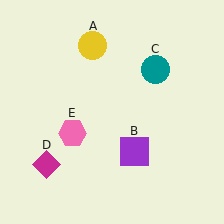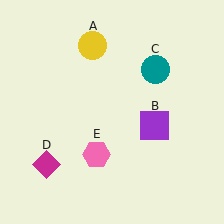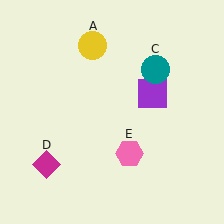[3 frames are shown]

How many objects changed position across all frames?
2 objects changed position: purple square (object B), pink hexagon (object E).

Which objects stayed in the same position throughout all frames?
Yellow circle (object A) and teal circle (object C) and magenta diamond (object D) remained stationary.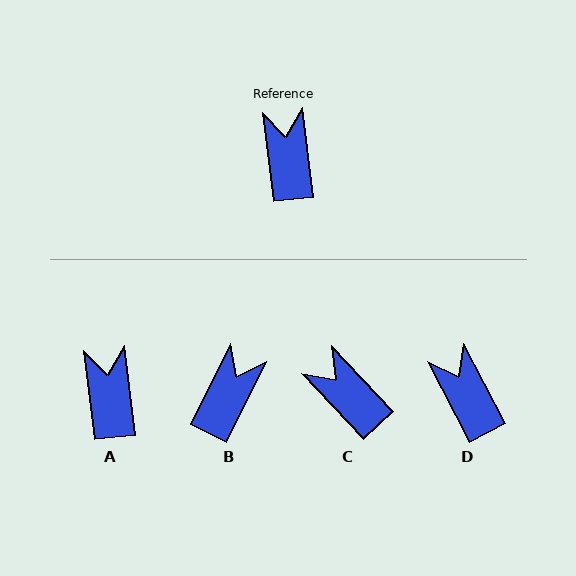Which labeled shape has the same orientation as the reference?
A.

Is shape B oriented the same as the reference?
No, it is off by about 33 degrees.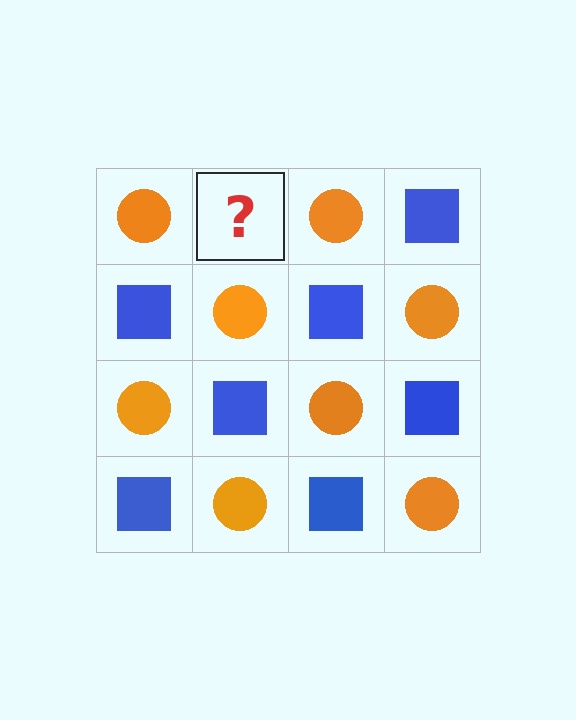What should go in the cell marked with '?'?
The missing cell should contain a blue square.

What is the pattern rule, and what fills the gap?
The rule is that it alternates orange circle and blue square in a checkerboard pattern. The gap should be filled with a blue square.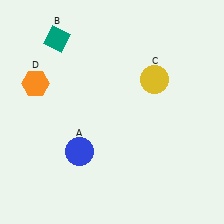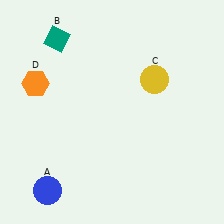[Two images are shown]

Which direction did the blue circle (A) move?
The blue circle (A) moved down.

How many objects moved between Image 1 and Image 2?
1 object moved between the two images.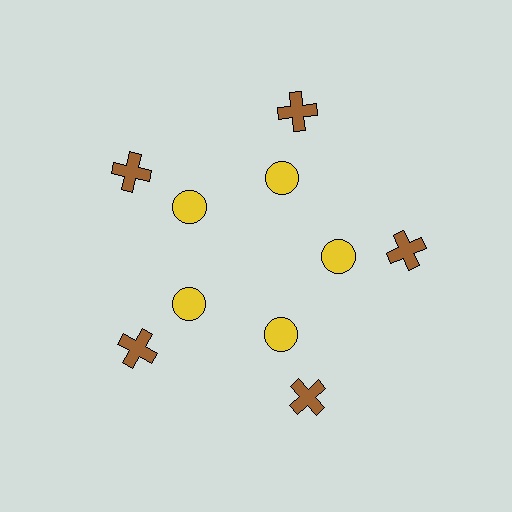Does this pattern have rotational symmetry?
Yes, this pattern has 5-fold rotational symmetry. It looks the same after rotating 72 degrees around the center.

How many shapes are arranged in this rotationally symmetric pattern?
There are 10 shapes, arranged in 5 groups of 2.